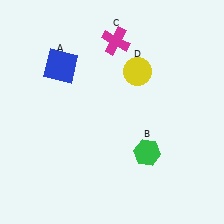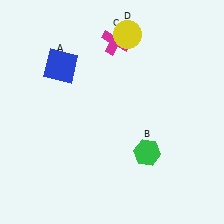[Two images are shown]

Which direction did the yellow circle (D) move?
The yellow circle (D) moved up.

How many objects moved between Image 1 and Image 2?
1 object moved between the two images.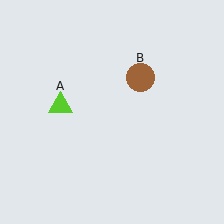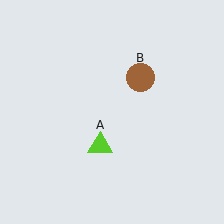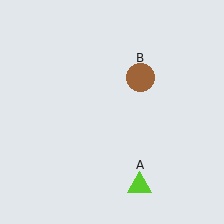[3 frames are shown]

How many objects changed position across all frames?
1 object changed position: lime triangle (object A).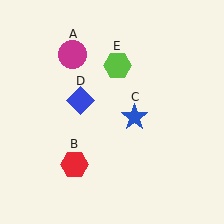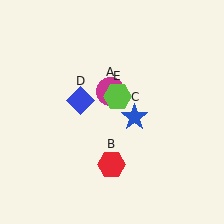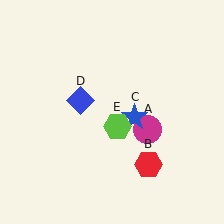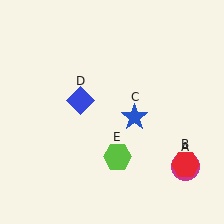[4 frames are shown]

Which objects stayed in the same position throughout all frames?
Blue star (object C) and blue diamond (object D) remained stationary.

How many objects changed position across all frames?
3 objects changed position: magenta circle (object A), red hexagon (object B), lime hexagon (object E).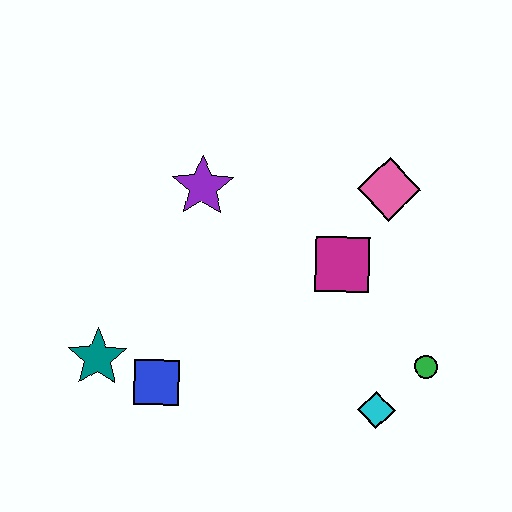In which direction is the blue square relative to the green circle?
The blue square is to the left of the green circle.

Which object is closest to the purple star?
The magenta square is closest to the purple star.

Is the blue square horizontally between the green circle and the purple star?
No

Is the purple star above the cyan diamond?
Yes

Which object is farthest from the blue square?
The pink diamond is farthest from the blue square.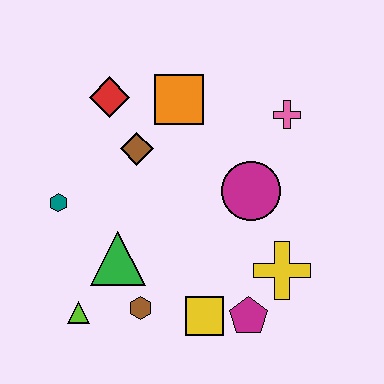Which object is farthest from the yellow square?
The red diamond is farthest from the yellow square.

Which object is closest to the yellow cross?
The magenta pentagon is closest to the yellow cross.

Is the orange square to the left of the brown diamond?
No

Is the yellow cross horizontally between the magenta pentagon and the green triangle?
No